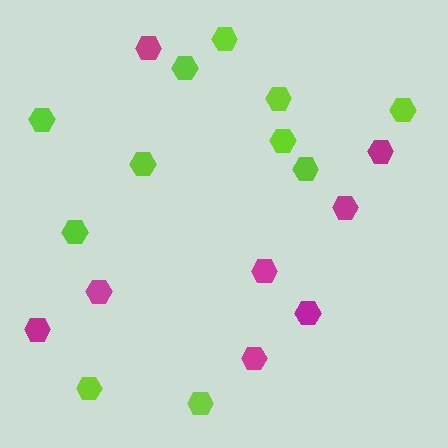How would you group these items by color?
There are 2 groups: one group of lime hexagons (11) and one group of magenta hexagons (8).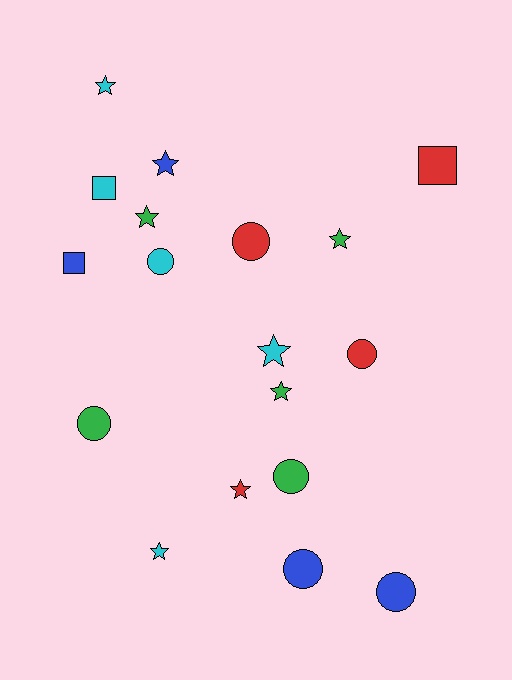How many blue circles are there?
There are 2 blue circles.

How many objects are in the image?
There are 18 objects.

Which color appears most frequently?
Cyan, with 5 objects.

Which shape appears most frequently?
Star, with 8 objects.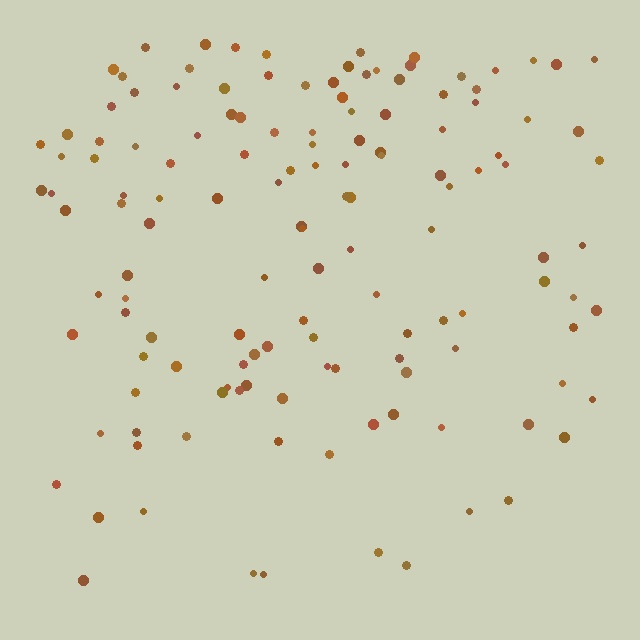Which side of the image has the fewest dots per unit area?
The bottom.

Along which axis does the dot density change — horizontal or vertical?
Vertical.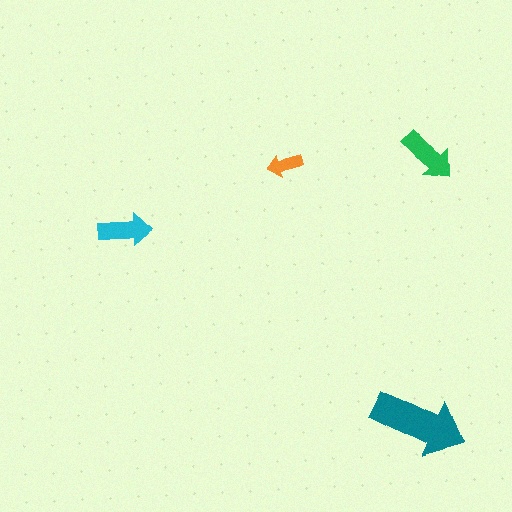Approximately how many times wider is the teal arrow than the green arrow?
About 1.5 times wider.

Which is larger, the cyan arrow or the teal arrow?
The teal one.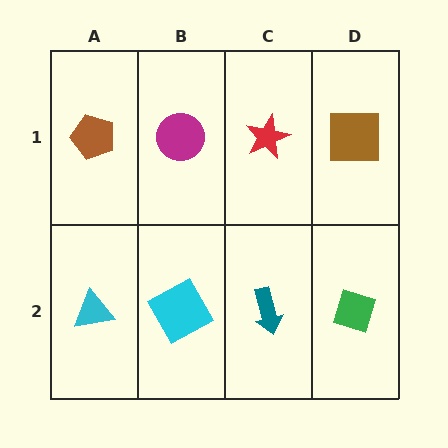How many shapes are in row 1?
4 shapes.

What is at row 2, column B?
A cyan square.